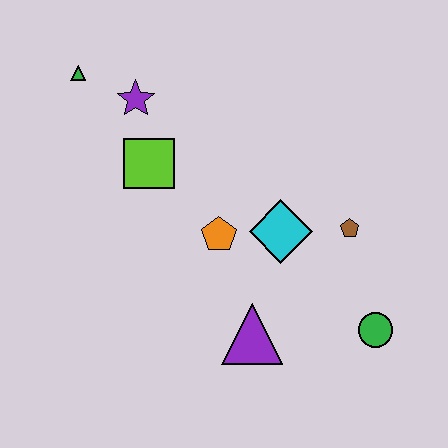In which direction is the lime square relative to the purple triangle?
The lime square is above the purple triangle.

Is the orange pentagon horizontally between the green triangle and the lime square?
No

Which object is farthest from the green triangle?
The green circle is farthest from the green triangle.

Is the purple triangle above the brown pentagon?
No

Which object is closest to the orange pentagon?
The cyan diamond is closest to the orange pentagon.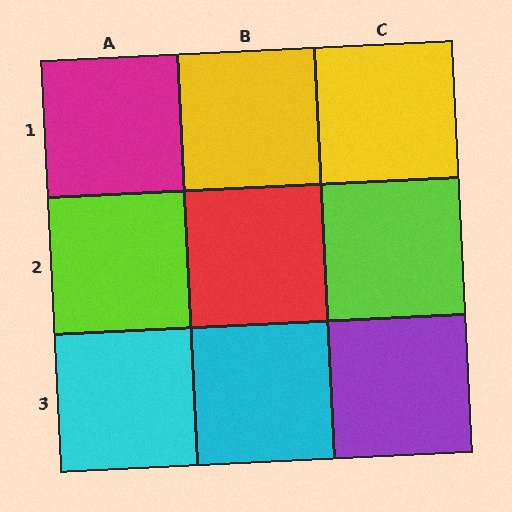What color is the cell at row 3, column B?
Cyan.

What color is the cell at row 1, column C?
Yellow.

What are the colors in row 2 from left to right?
Lime, red, lime.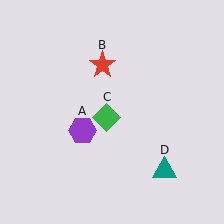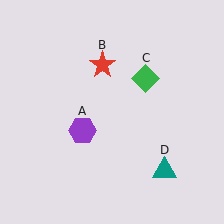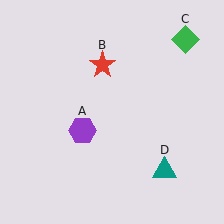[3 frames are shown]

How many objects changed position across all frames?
1 object changed position: green diamond (object C).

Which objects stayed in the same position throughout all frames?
Purple hexagon (object A) and red star (object B) and teal triangle (object D) remained stationary.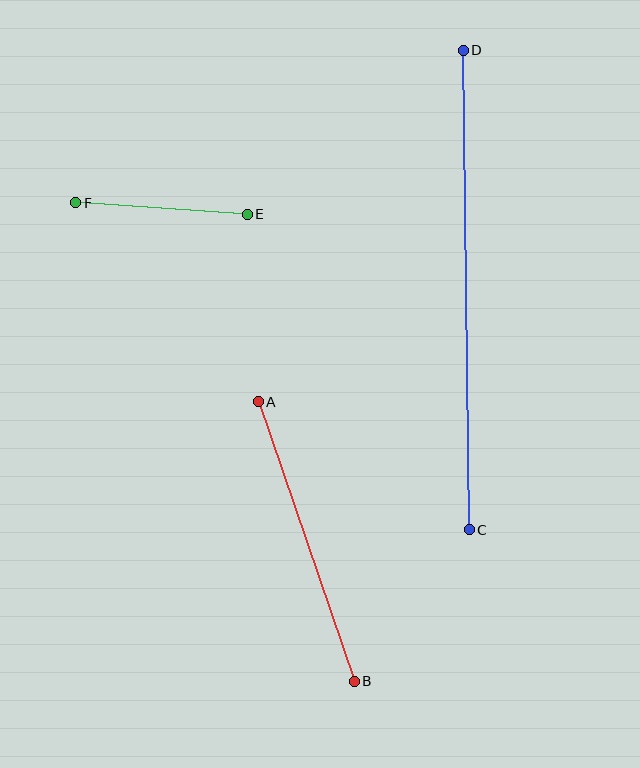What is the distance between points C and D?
The distance is approximately 479 pixels.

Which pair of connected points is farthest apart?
Points C and D are farthest apart.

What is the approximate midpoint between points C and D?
The midpoint is at approximately (466, 290) pixels.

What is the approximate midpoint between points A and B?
The midpoint is at approximately (306, 542) pixels.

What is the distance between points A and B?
The distance is approximately 296 pixels.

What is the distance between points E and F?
The distance is approximately 172 pixels.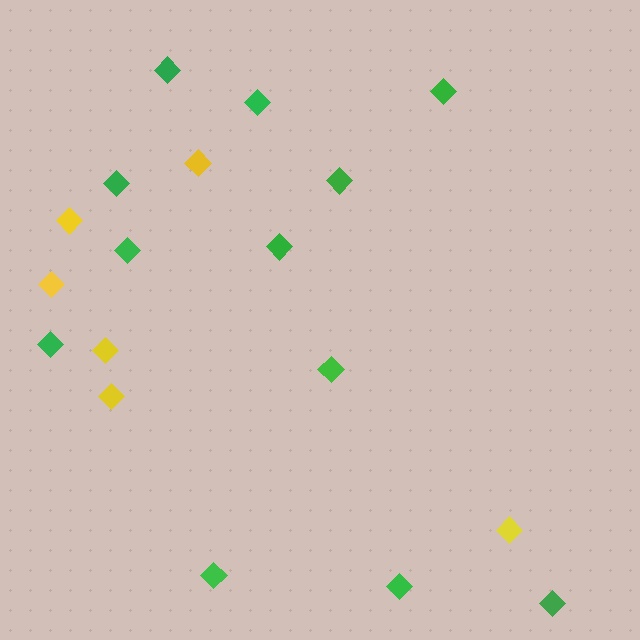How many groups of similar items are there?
There are 2 groups: one group of yellow diamonds (6) and one group of green diamonds (12).